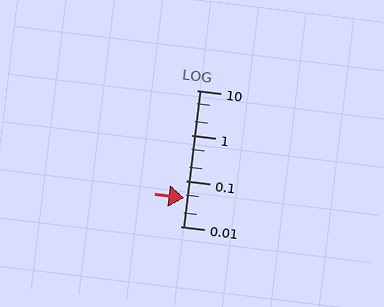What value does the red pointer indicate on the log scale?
The pointer indicates approximately 0.043.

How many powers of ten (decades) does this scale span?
The scale spans 3 decades, from 0.01 to 10.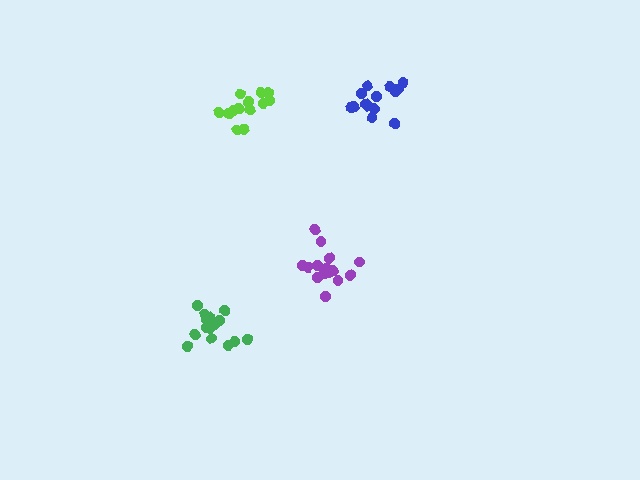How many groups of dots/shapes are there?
There are 4 groups.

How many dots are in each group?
Group 1: 13 dots, Group 2: 14 dots, Group 3: 15 dots, Group 4: 15 dots (57 total).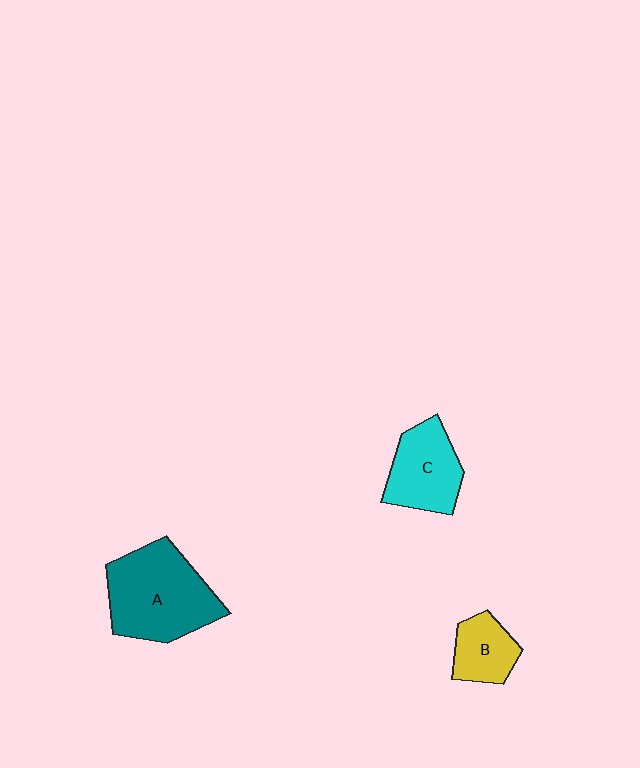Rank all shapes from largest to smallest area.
From largest to smallest: A (teal), C (cyan), B (yellow).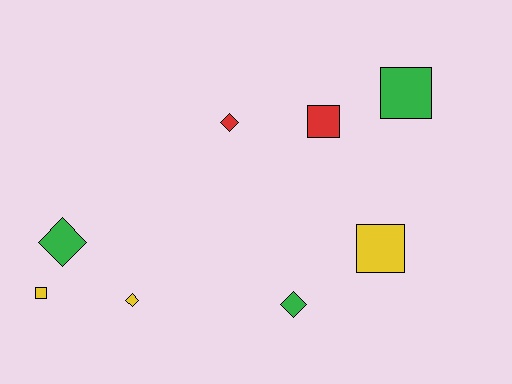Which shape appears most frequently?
Square, with 4 objects.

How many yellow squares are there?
There are 2 yellow squares.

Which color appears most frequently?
Yellow, with 3 objects.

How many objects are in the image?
There are 8 objects.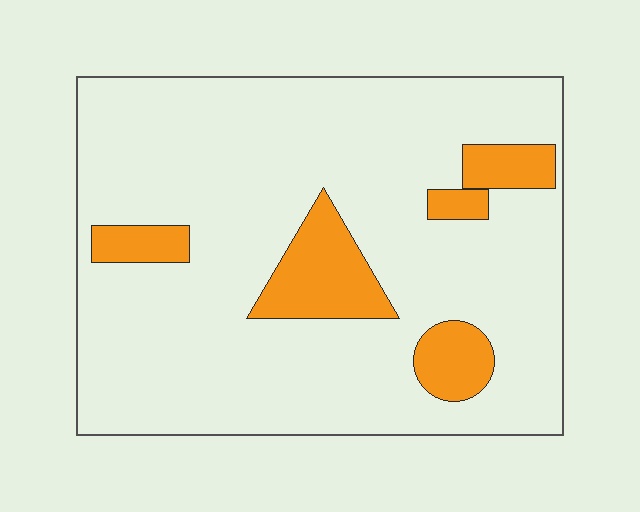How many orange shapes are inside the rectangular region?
5.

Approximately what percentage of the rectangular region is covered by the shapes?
Approximately 15%.